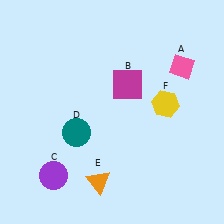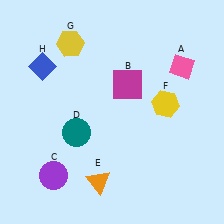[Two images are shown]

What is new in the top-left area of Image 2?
A blue diamond (H) was added in the top-left area of Image 2.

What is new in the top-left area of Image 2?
A yellow hexagon (G) was added in the top-left area of Image 2.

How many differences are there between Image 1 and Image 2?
There are 2 differences between the two images.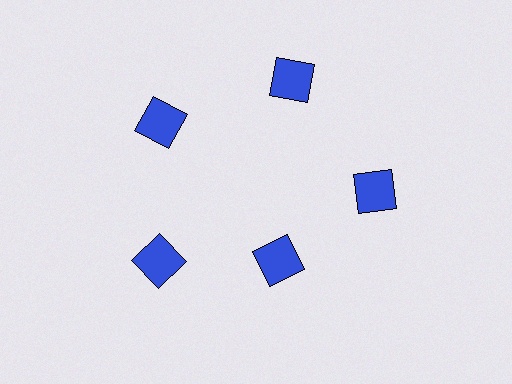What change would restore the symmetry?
The symmetry would be restored by moving it outward, back onto the ring so that all 5 squares sit at equal angles and equal distance from the center.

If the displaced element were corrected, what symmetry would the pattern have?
It would have 5-fold rotational symmetry — the pattern would map onto itself every 72 degrees.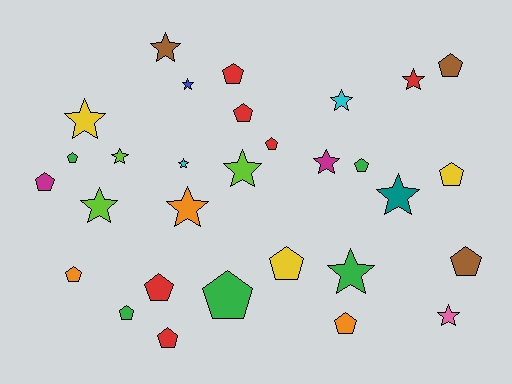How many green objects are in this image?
There are 5 green objects.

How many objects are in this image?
There are 30 objects.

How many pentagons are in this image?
There are 16 pentagons.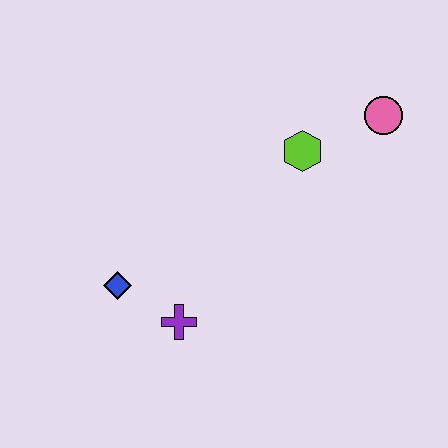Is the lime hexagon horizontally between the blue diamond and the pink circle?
Yes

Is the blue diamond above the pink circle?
No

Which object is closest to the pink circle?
The lime hexagon is closest to the pink circle.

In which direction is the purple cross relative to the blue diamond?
The purple cross is to the right of the blue diamond.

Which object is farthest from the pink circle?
The blue diamond is farthest from the pink circle.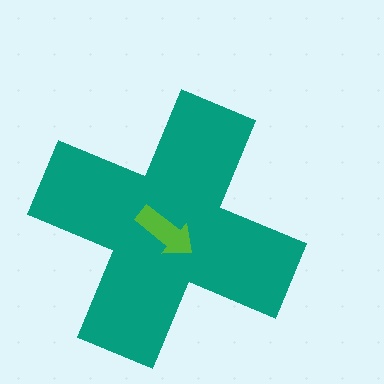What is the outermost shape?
The teal cross.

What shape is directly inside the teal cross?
The lime arrow.